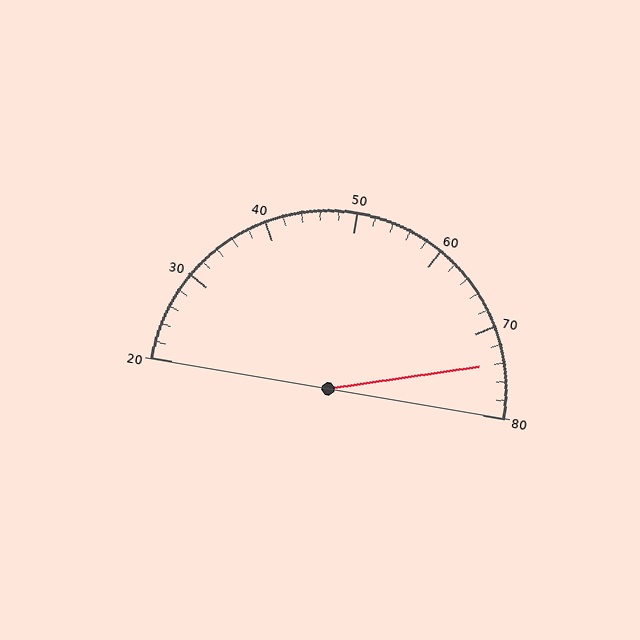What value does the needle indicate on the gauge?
The needle indicates approximately 74.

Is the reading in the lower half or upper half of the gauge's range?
The reading is in the upper half of the range (20 to 80).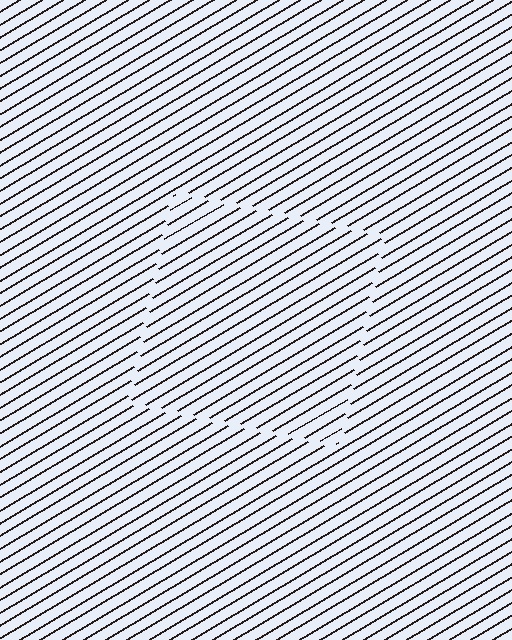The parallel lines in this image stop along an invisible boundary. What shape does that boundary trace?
An illusory square. The interior of the shape contains the same grating, shifted by half a period — the contour is defined by the phase discontinuity where line-ends from the inner and outer gratings abut.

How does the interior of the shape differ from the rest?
The interior of the shape contains the same grating, shifted by half a period — the contour is defined by the phase discontinuity where line-ends from the inner and outer gratings abut.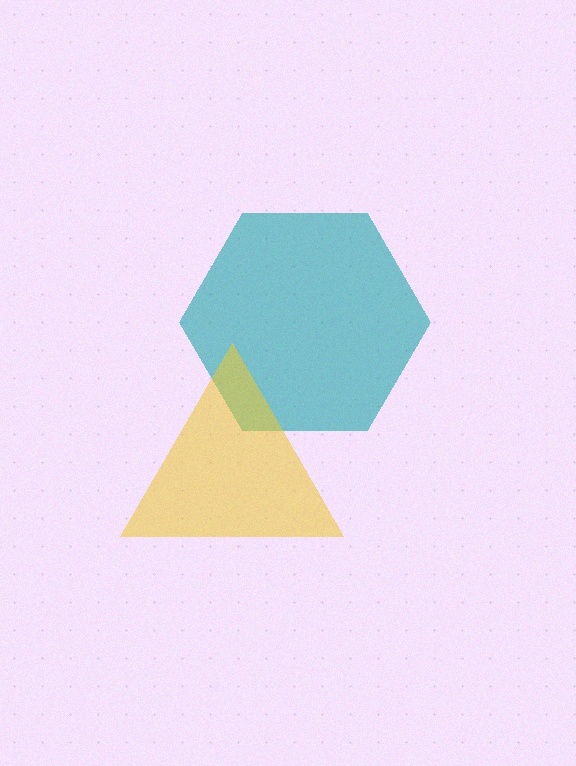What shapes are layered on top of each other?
The layered shapes are: a teal hexagon, a yellow triangle.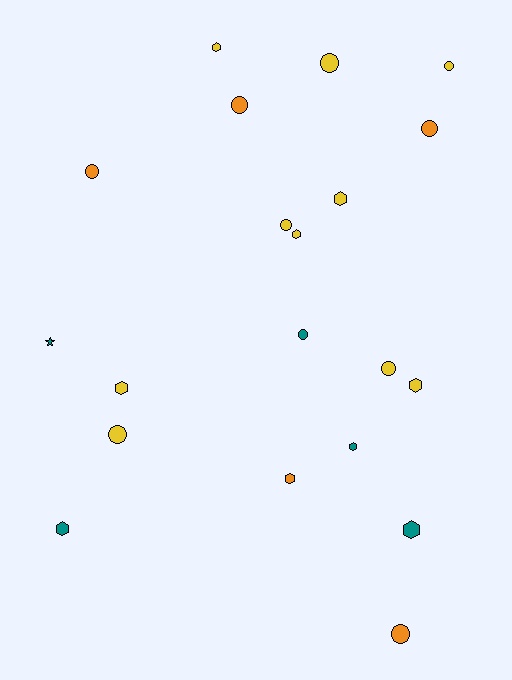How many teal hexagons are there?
There are 3 teal hexagons.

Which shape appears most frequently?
Circle, with 10 objects.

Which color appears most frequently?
Yellow, with 10 objects.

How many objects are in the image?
There are 20 objects.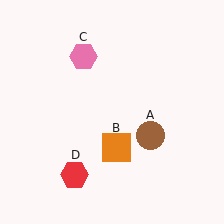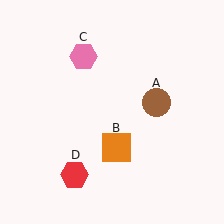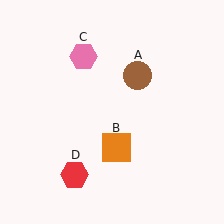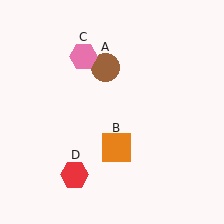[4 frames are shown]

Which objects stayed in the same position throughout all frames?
Orange square (object B) and pink hexagon (object C) and red hexagon (object D) remained stationary.